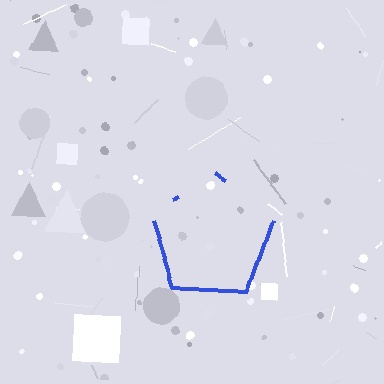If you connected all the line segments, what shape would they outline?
They would outline a pentagon.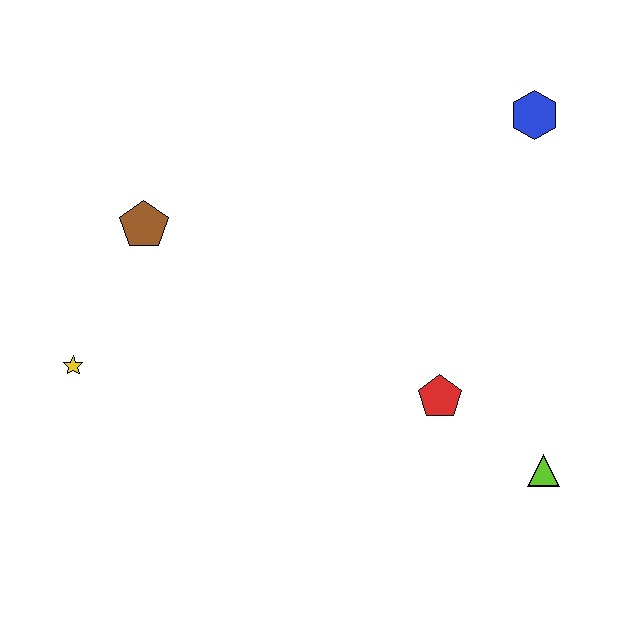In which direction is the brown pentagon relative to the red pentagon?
The brown pentagon is to the left of the red pentagon.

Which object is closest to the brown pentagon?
The yellow star is closest to the brown pentagon.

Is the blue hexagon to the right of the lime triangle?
No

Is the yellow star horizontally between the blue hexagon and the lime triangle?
No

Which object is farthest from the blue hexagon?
The yellow star is farthest from the blue hexagon.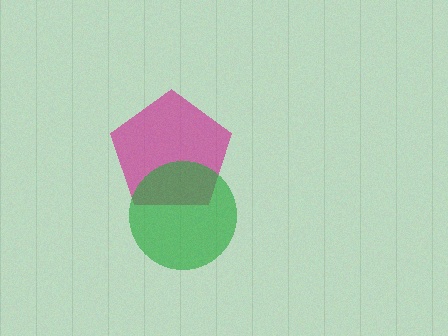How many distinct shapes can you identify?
There are 2 distinct shapes: a magenta pentagon, a green circle.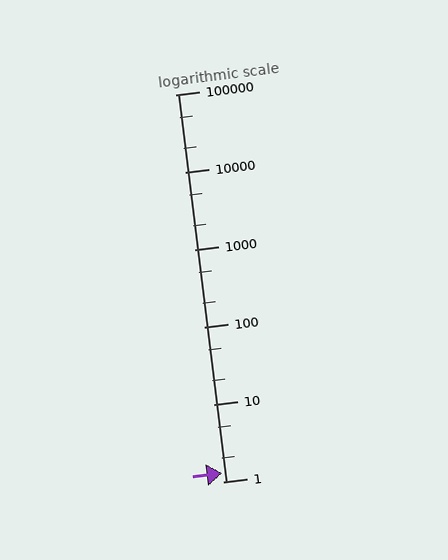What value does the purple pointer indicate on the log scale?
The pointer indicates approximately 1.3.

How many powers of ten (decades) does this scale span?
The scale spans 5 decades, from 1 to 100000.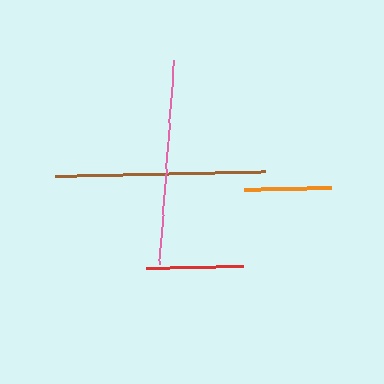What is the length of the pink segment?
The pink segment is approximately 204 pixels long.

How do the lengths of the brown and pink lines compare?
The brown and pink lines are approximately the same length.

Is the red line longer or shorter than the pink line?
The pink line is longer than the red line.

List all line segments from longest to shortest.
From longest to shortest: brown, pink, red, orange.